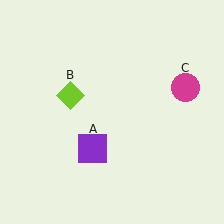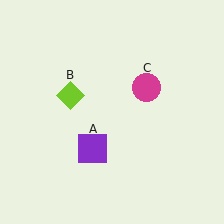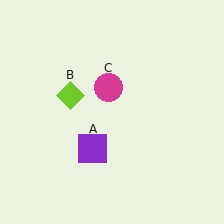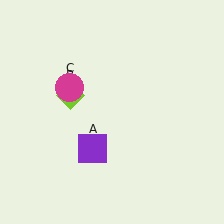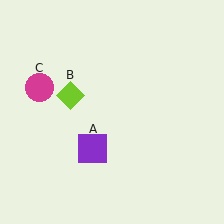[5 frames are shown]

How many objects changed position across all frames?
1 object changed position: magenta circle (object C).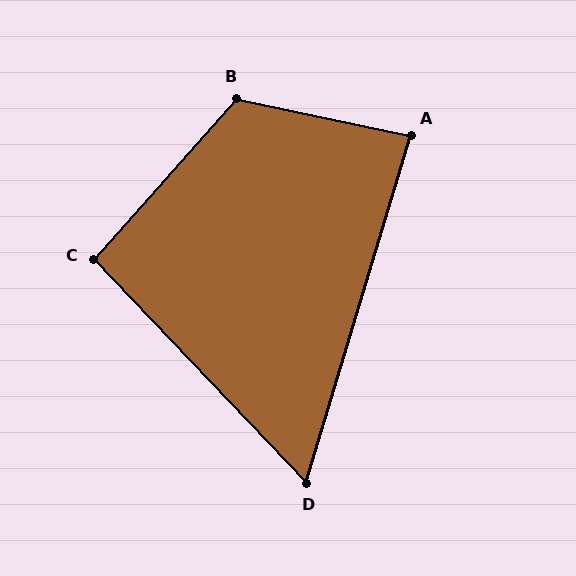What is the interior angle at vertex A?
Approximately 85 degrees (approximately right).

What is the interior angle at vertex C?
Approximately 95 degrees (approximately right).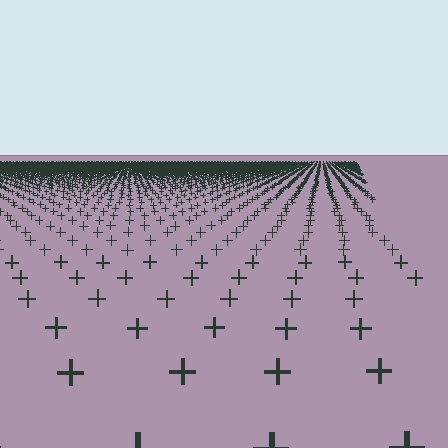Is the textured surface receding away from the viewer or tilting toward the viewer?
The surface is receding away from the viewer. Texture elements get smaller and denser toward the top.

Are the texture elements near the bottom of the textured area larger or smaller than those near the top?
Larger. Near the bottom, elements are closer to the viewer and appear at a bigger on-screen size.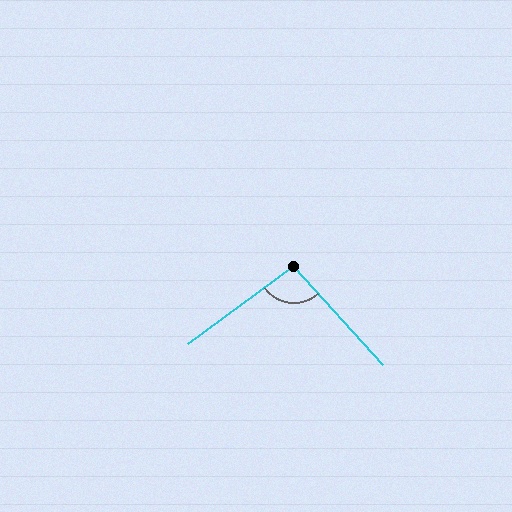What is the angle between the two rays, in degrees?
Approximately 96 degrees.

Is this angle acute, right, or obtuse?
It is obtuse.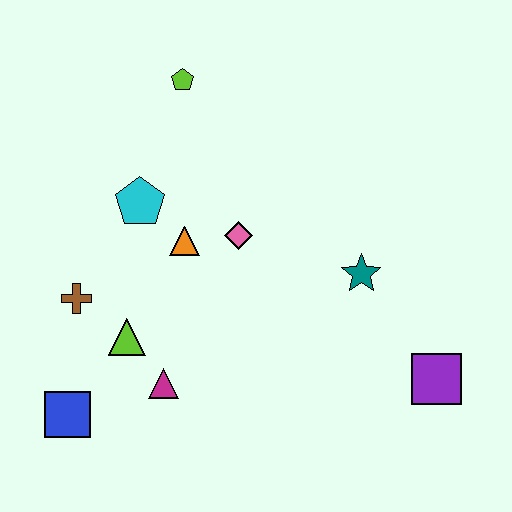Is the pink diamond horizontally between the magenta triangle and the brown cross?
No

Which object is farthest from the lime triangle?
The purple square is farthest from the lime triangle.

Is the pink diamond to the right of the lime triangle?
Yes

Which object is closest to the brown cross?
The lime triangle is closest to the brown cross.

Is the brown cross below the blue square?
No